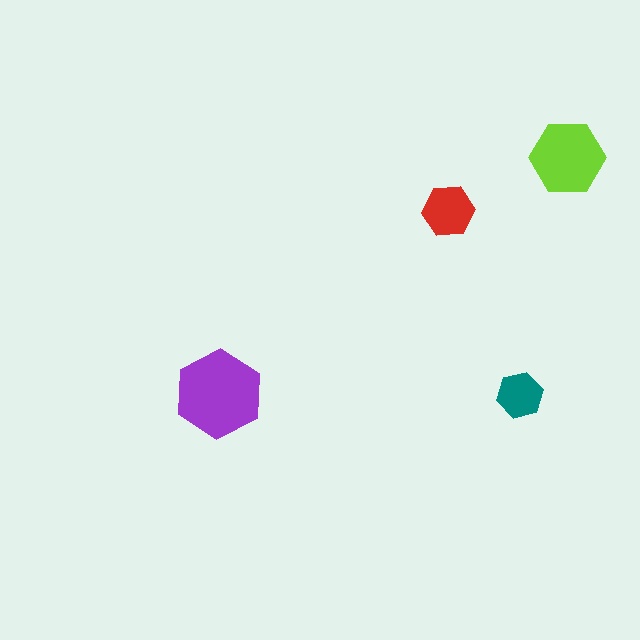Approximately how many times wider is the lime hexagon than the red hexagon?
About 1.5 times wider.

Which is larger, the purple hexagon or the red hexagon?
The purple one.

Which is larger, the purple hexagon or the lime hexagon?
The purple one.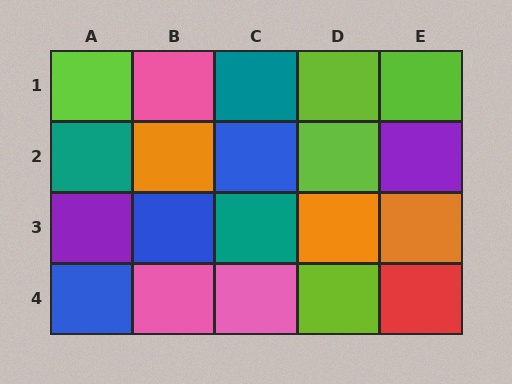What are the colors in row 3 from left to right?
Purple, blue, teal, orange, orange.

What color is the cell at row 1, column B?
Pink.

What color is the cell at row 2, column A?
Teal.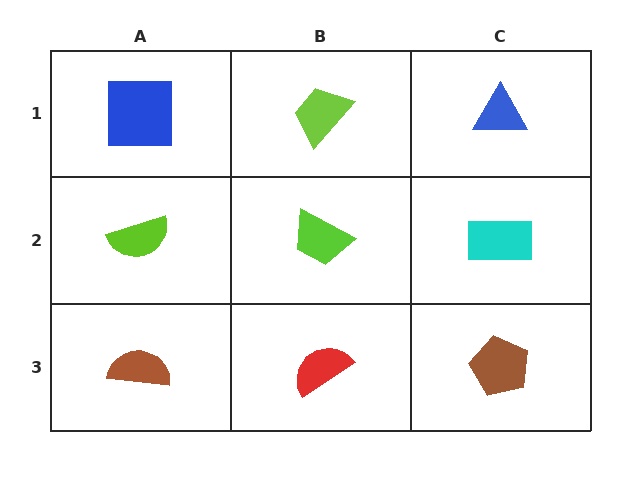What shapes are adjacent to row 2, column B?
A lime trapezoid (row 1, column B), a red semicircle (row 3, column B), a lime semicircle (row 2, column A), a cyan rectangle (row 2, column C).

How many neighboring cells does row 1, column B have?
3.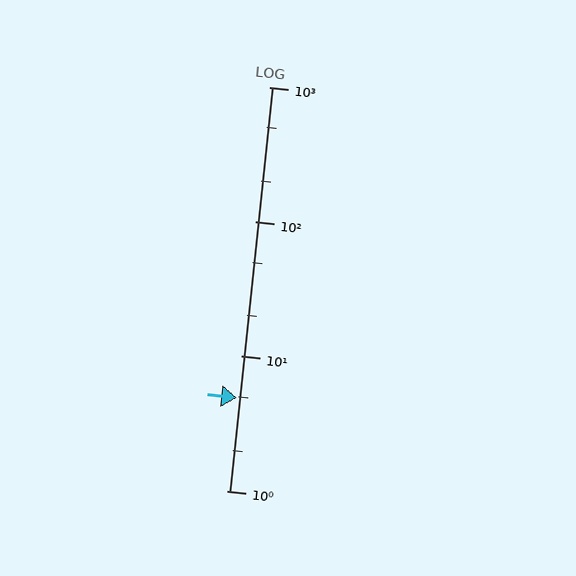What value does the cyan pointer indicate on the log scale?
The pointer indicates approximately 4.9.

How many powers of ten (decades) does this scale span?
The scale spans 3 decades, from 1 to 1000.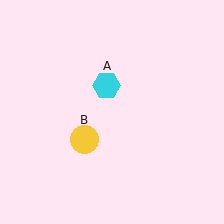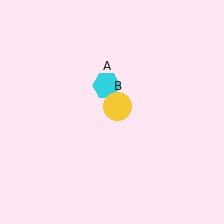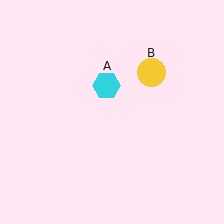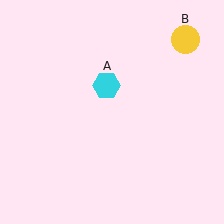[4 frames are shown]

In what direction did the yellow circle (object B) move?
The yellow circle (object B) moved up and to the right.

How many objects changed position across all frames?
1 object changed position: yellow circle (object B).